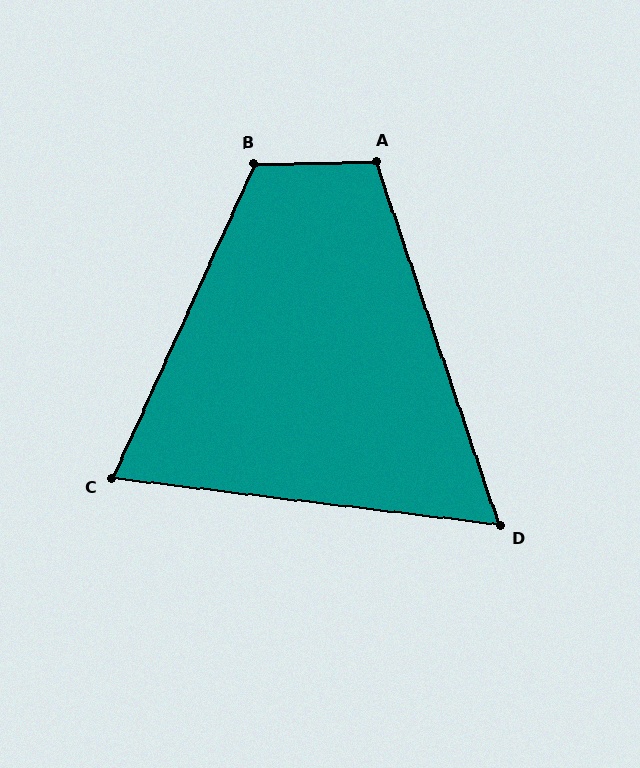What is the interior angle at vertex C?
Approximately 72 degrees (acute).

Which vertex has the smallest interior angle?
D, at approximately 64 degrees.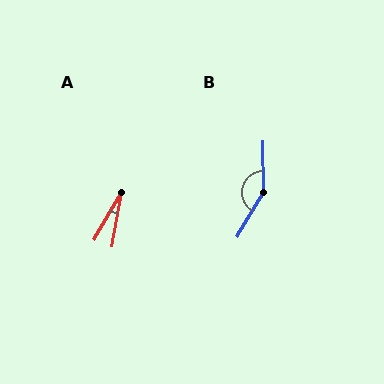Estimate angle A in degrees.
Approximately 21 degrees.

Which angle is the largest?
B, at approximately 149 degrees.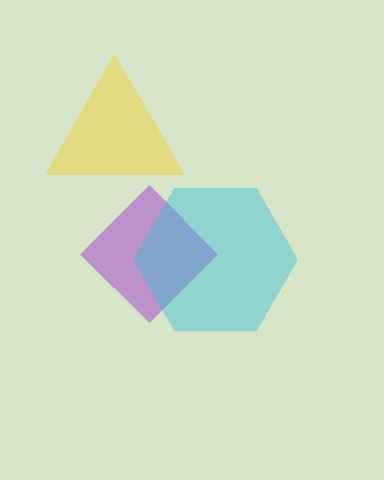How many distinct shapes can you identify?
There are 3 distinct shapes: a yellow triangle, a purple diamond, a cyan hexagon.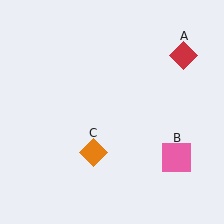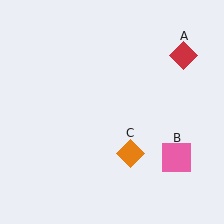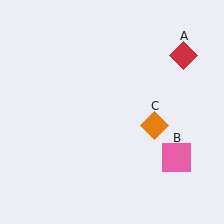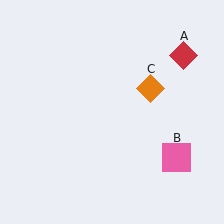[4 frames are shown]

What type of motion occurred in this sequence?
The orange diamond (object C) rotated counterclockwise around the center of the scene.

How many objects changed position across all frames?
1 object changed position: orange diamond (object C).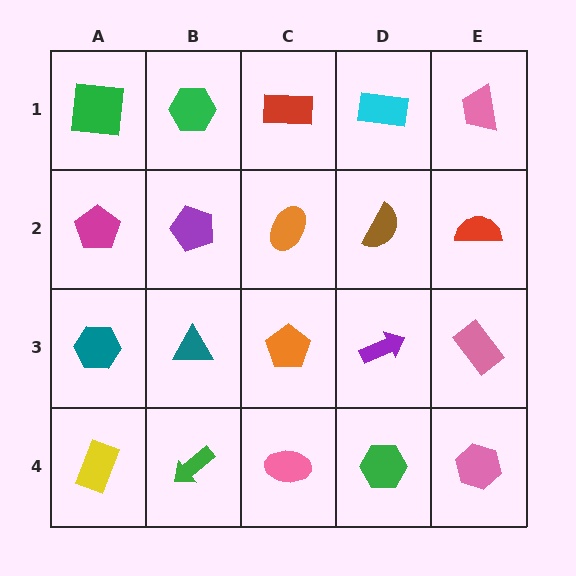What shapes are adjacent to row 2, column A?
A green square (row 1, column A), a teal hexagon (row 3, column A), a purple pentagon (row 2, column B).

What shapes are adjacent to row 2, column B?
A green hexagon (row 1, column B), a teal triangle (row 3, column B), a magenta pentagon (row 2, column A), an orange ellipse (row 2, column C).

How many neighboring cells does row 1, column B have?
3.